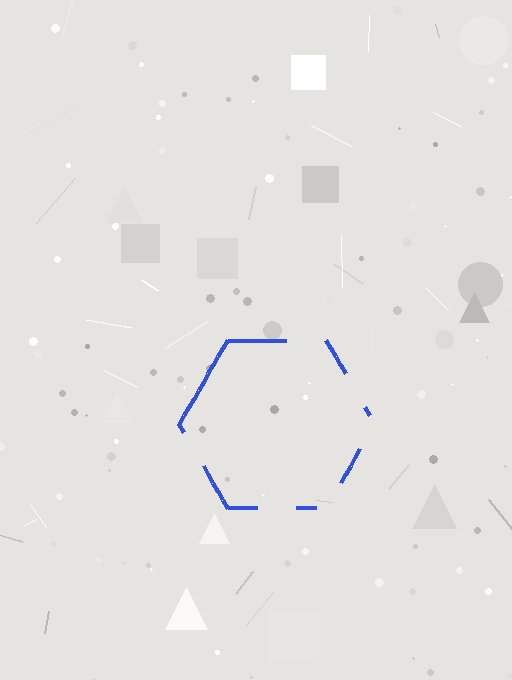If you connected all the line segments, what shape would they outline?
They would outline a hexagon.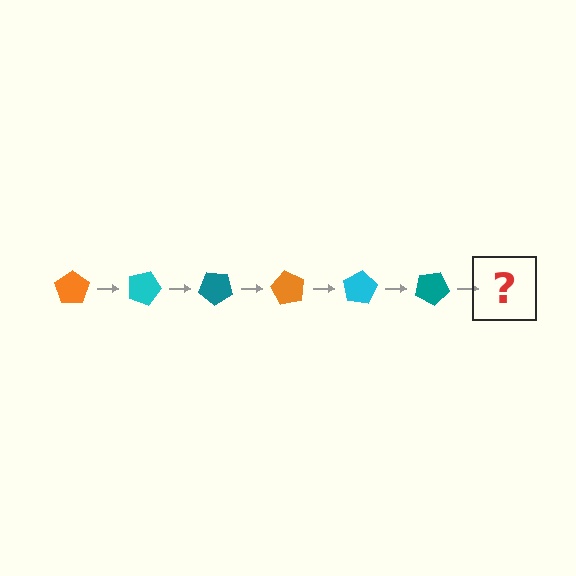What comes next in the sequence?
The next element should be an orange pentagon, rotated 120 degrees from the start.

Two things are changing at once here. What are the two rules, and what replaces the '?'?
The two rules are that it rotates 20 degrees each step and the color cycles through orange, cyan, and teal. The '?' should be an orange pentagon, rotated 120 degrees from the start.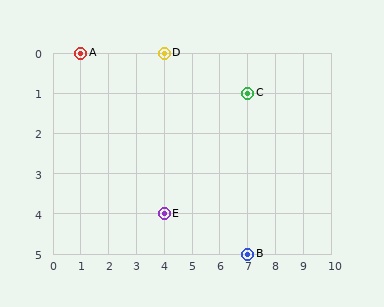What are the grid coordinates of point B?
Point B is at grid coordinates (7, 5).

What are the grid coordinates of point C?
Point C is at grid coordinates (7, 1).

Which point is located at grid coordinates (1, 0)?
Point A is at (1, 0).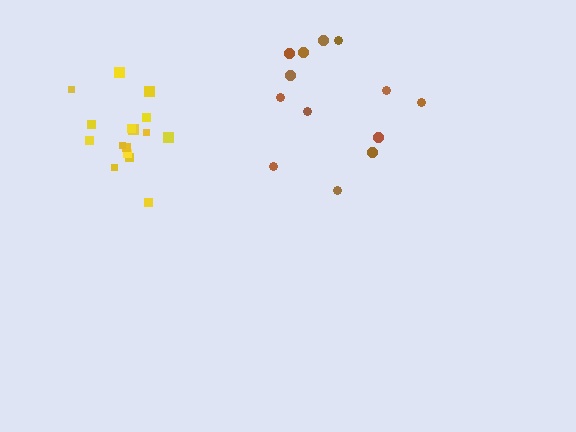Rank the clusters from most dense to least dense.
yellow, brown.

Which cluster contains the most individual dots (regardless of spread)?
Yellow (16).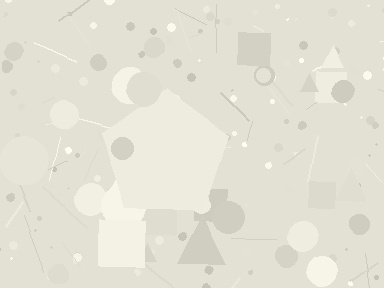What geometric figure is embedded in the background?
A pentagon is embedded in the background.